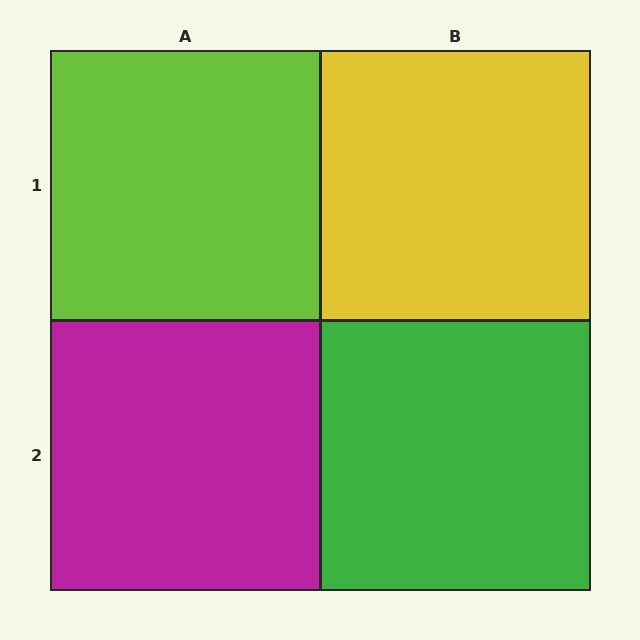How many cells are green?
1 cell is green.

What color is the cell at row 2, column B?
Green.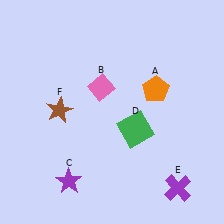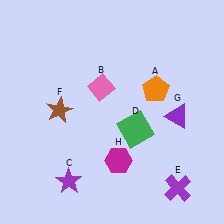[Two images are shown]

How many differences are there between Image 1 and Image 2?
There are 2 differences between the two images.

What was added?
A purple triangle (G), a magenta hexagon (H) were added in Image 2.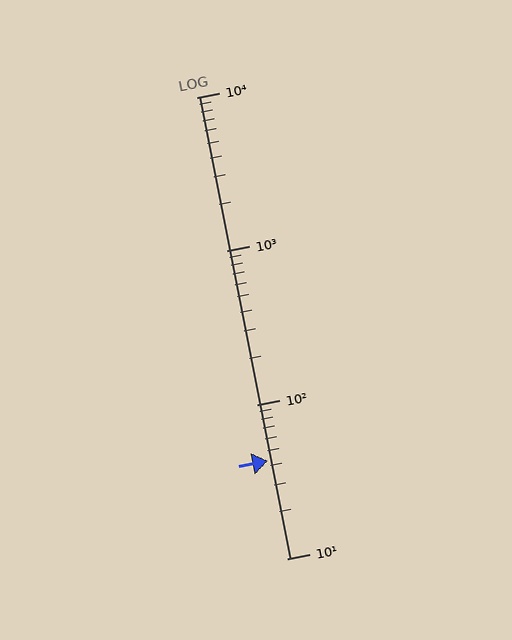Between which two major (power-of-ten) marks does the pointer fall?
The pointer is between 10 and 100.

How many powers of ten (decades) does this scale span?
The scale spans 3 decades, from 10 to 10000.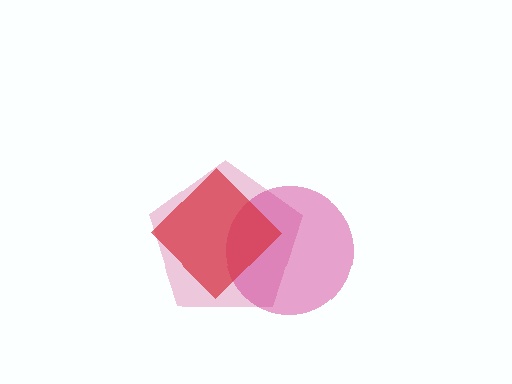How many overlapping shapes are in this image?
There are 3 overlapping shapes in the image.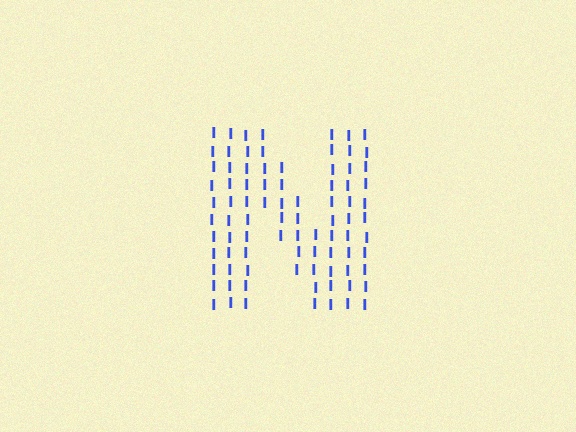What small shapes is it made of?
It is made of small letter I's.